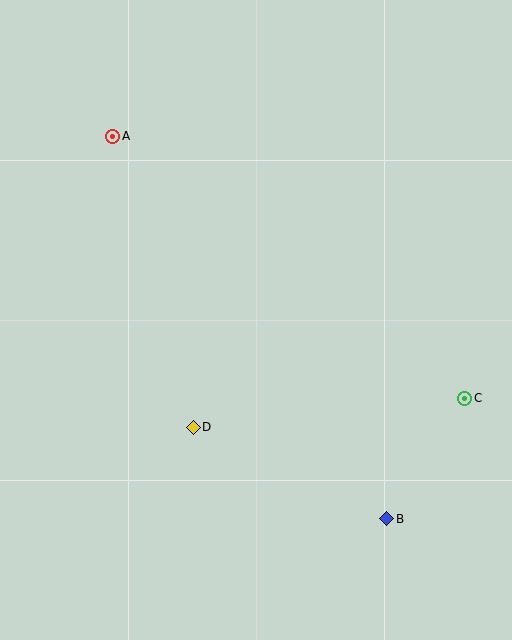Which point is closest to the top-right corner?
Point C is closest to the top-right corner.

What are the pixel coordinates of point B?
Point B is at (387, 519).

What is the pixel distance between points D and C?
The distance between D and C is 273 pixels.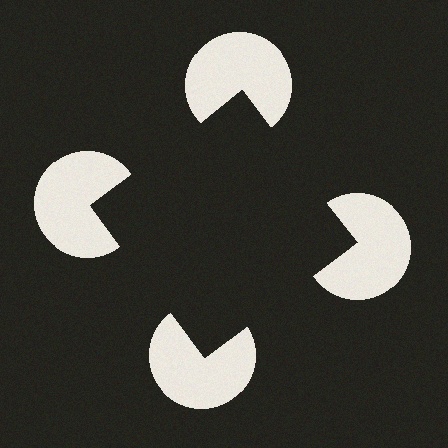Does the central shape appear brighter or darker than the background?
It typically appears slightly darker than the background, even though no actual brightness change is drawn.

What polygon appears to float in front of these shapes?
An illusory square — its edges are inferred from the aligned wedge cuts in the pac-man discs, not physically drawn.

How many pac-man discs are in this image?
There are 4 — one at each vertex of the illusory square.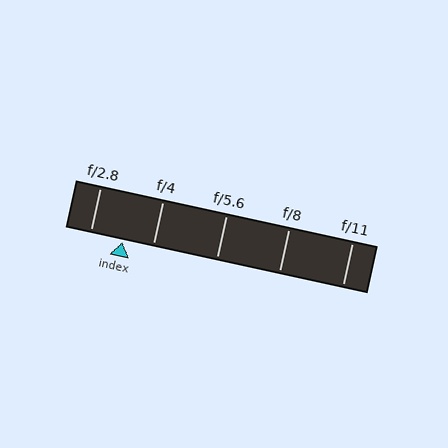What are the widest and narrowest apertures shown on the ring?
The widest aperture shown is f/2.8 and the narrowest is f/11.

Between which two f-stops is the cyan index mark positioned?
The index mark is between f/2.8 and f/4.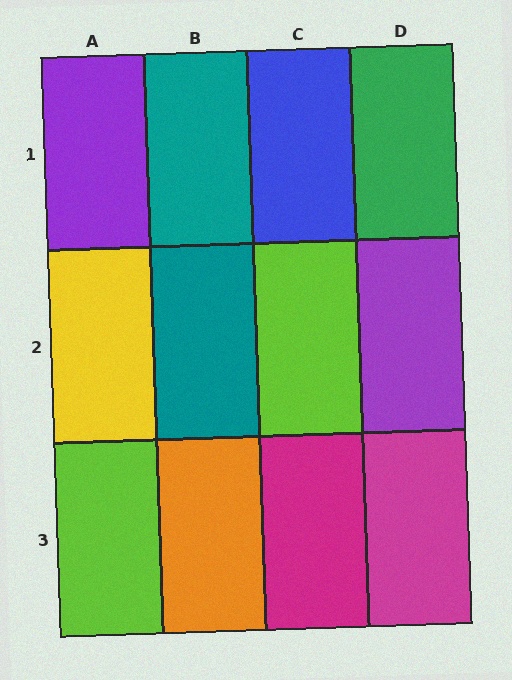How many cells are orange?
1 cell is orange.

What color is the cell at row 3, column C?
Magenta.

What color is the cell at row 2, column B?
Teal.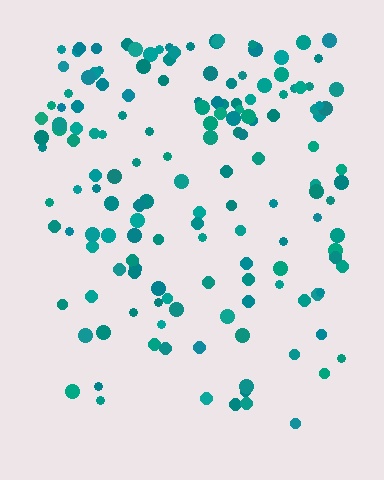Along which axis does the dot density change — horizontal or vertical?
Vertical.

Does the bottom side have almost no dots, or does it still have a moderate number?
Still a moderate number, just noticeably fewer than the top.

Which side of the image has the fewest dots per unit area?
The bottom.